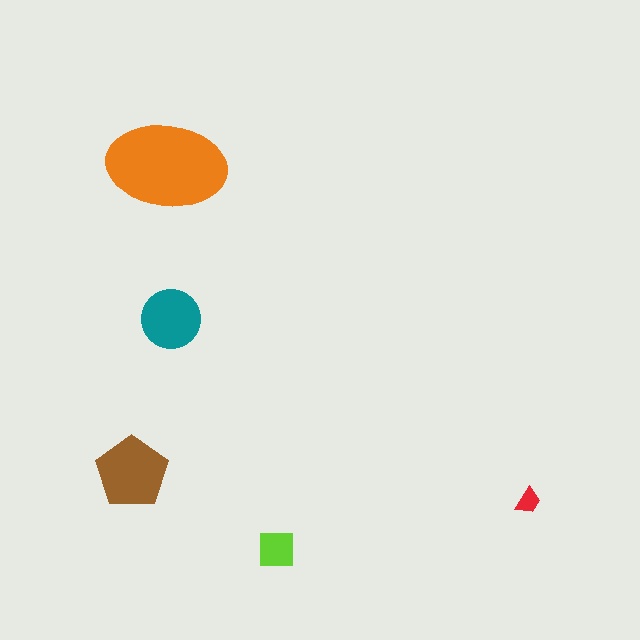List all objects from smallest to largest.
The red trapezoid, the lime square, the teal circle, the brown pentagon, the orange ellipse.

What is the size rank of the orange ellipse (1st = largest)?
1st.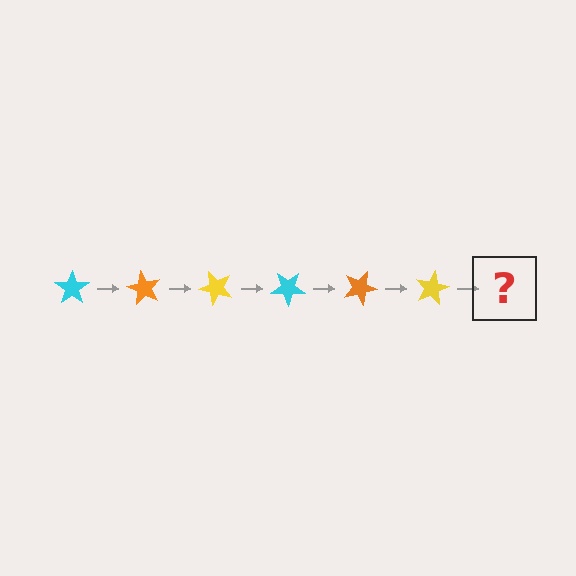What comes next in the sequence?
The next element should be a cyan star, rotated 360 degrees from the start.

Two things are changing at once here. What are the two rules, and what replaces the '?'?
The two rules are that it rotates 60 degrees each step and the color cycles through cyan, orange, and yellow. The '?' should be a cyan star, rotated 360 degrees from the start.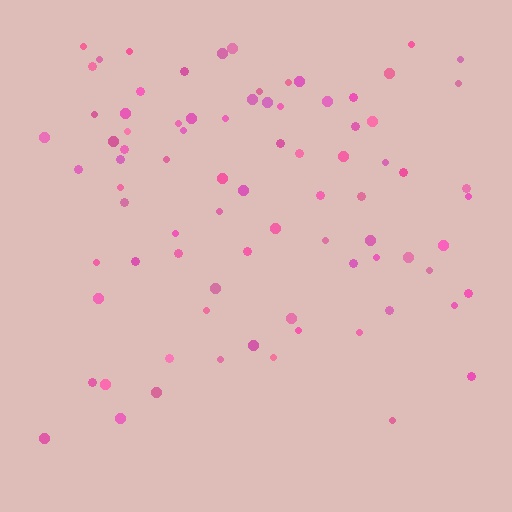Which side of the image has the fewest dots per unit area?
The bottom.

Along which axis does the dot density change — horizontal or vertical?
Vertical.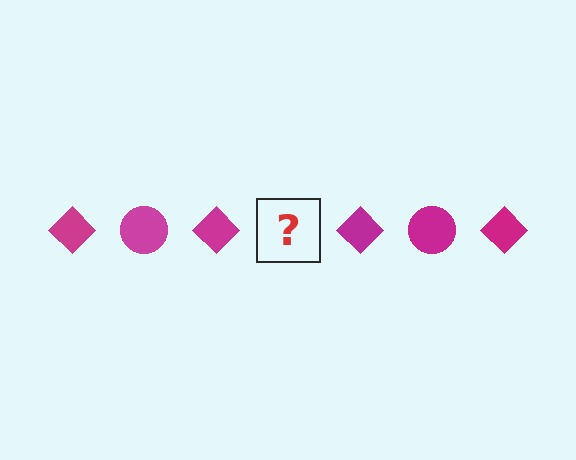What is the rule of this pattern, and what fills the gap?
The rule is that the pattern cycles through diamond, circle shapes in magenta. The gap should be filled with a magenta circle.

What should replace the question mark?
The question mark should be replaced with a magenta circle.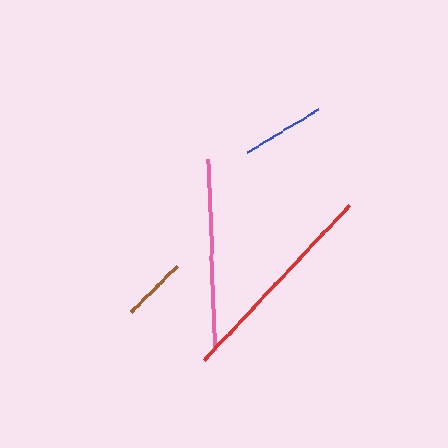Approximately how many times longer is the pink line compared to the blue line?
The pink line is approximately 2.3 times the length of the blue line.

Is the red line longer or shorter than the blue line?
The red line is longer than the blue line.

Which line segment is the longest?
The red line is the longest at approximately 213 pixels.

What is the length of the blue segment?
The blue segment is approximately 84 pixels long.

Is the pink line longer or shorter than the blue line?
The pink line is longer than the blue line.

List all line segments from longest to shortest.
From longest to shortest: red, pink, blue, brown.